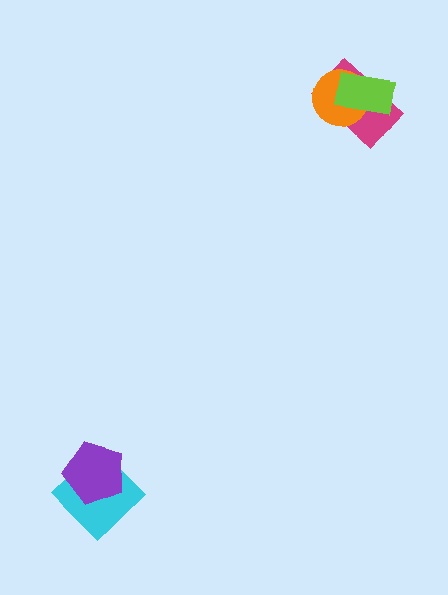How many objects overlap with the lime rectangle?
2 objects overlap with the lime rectangle.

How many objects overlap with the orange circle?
2 objects overlap with the orange circle.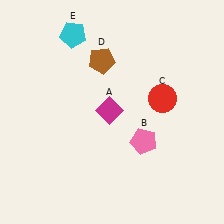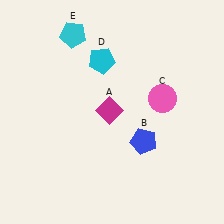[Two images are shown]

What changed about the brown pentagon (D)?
In Image 1, D is brown. In Image 2, it changed to cyan.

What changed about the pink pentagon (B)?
In Image 1, B is pink. In Image 2, it changed to blue.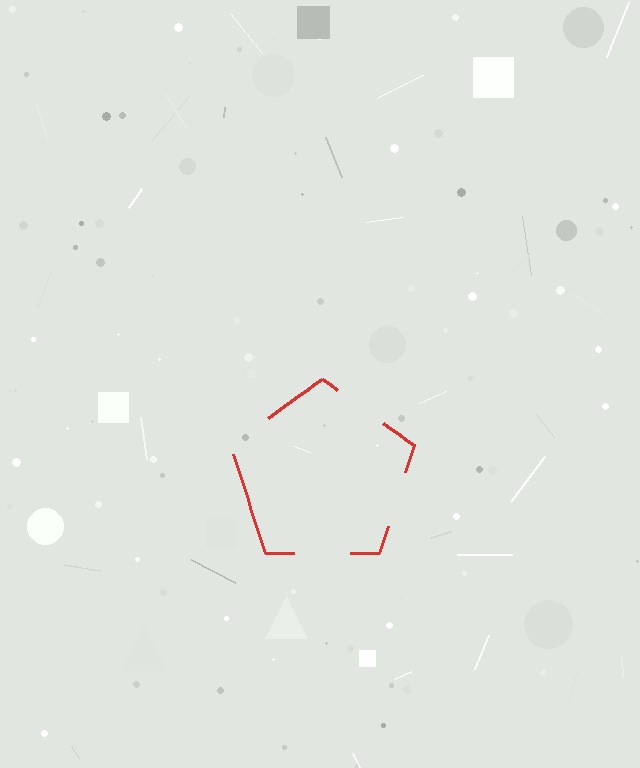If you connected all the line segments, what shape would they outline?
They would outline a pentagon.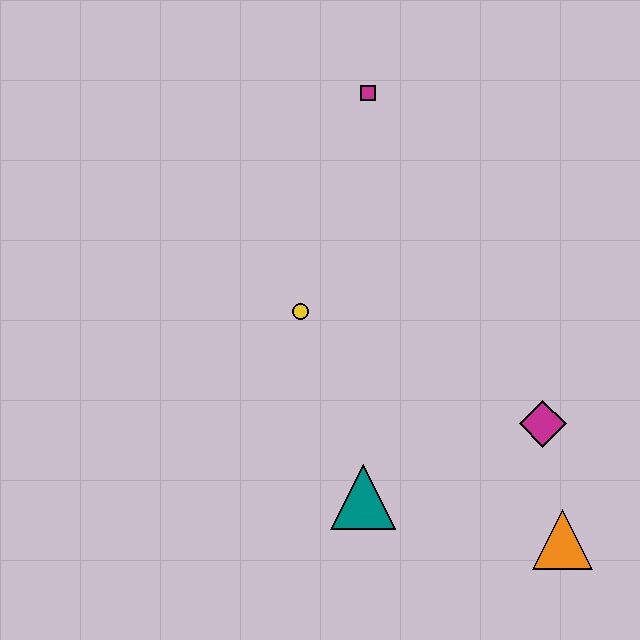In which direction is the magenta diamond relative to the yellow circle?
The magenta diamond is to the right of the yellow circle.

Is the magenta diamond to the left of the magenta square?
No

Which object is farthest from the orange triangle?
The magenta square is farthest from the orange triangle.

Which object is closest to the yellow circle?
The teal triangle is closest to the yellow circle.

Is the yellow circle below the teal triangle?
No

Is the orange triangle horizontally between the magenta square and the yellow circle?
No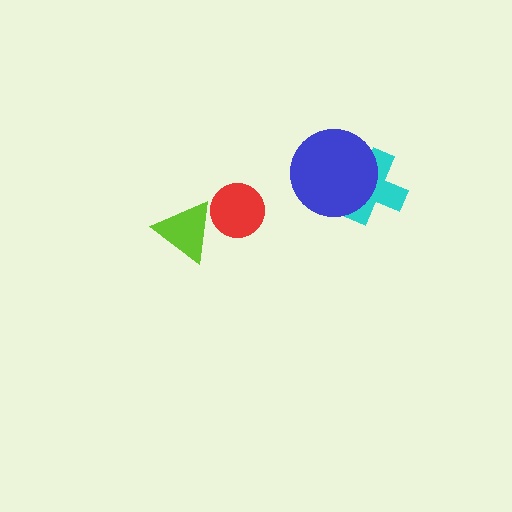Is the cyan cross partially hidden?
Yes, it is partially covered by another shape.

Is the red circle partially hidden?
Yes, it is partially covered by another shape.